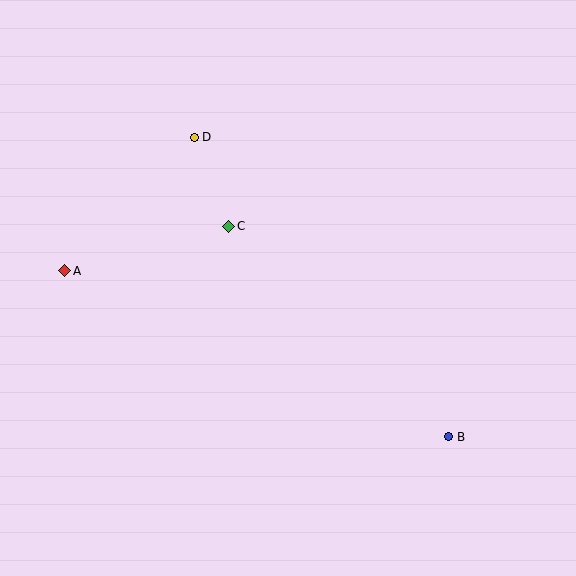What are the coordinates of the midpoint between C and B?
The midpoint between C and B is at (339, 331).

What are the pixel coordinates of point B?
Point B is at (449, 437).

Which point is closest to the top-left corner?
Point D is closest to the top-left corner.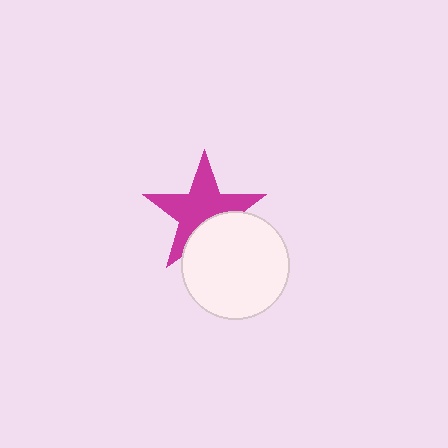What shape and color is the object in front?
The object in front is a white circle.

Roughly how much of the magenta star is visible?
Most of it is visible (roughly 69%).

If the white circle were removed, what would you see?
You would see the complete magenta star.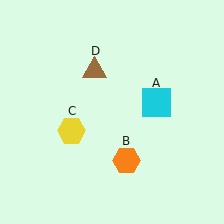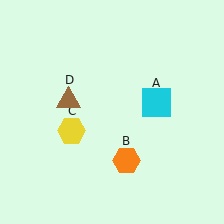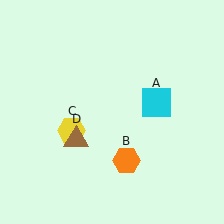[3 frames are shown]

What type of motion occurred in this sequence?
The brown triangle (object D) rotated counterclockwise around the center of the scene.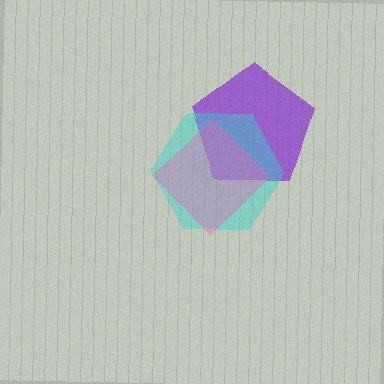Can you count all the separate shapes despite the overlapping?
Yes, there are 3 separate shapes.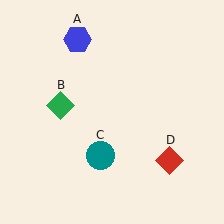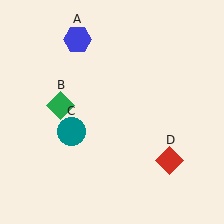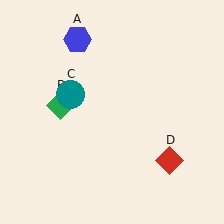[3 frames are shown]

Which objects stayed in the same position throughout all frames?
Blue hexagon (object A) and green diamond (object B) and red diamond (object D) remained stationary.